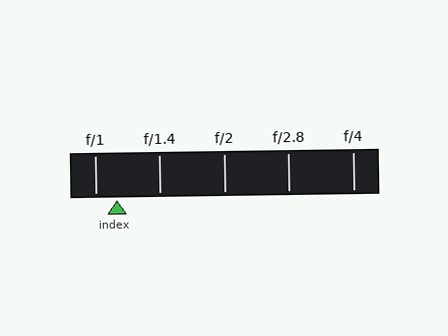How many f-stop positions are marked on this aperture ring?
There are 5 f-stop positions marked.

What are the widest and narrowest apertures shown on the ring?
The widest aperture shown is f/1 and the narrowest is f/4.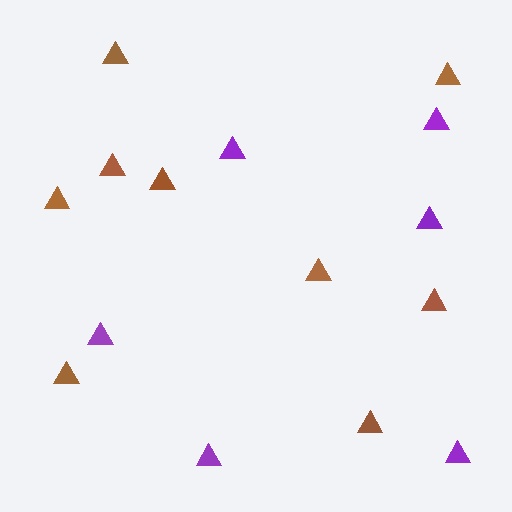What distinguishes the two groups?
There are 2 groups: one group of purple triangles (6) and one group of brown triangles (9).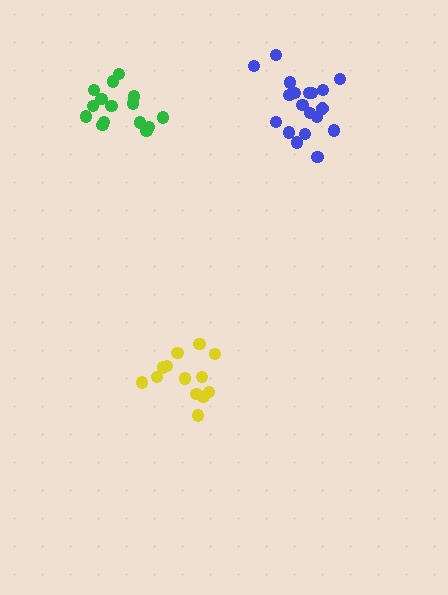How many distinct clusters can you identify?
There are 3 distinct clusters.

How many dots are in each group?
Group 1: 14 dots, Group 2: 15 dots, Group 3: 19 dots (48 total).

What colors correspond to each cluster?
The clusters are colored: yellow, green, blue.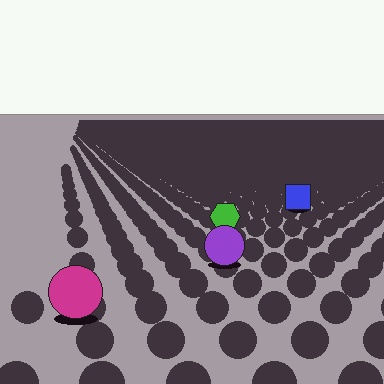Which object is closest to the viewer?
The magenta circle is closest. The texture marks near it are larger and more spread out.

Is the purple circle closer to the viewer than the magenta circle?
No. The magenta circle is closer — you can tell from the texture gradient: the ground texture is coarser near it.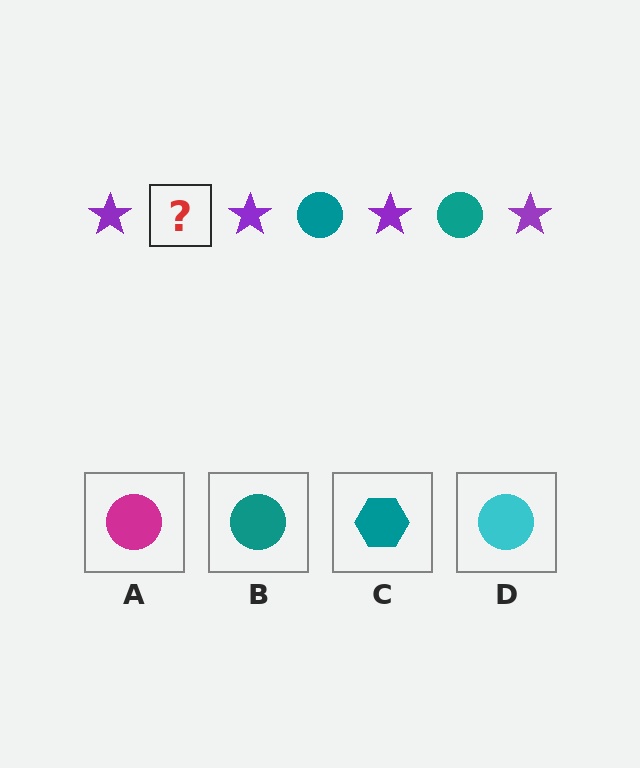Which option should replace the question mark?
Option B.